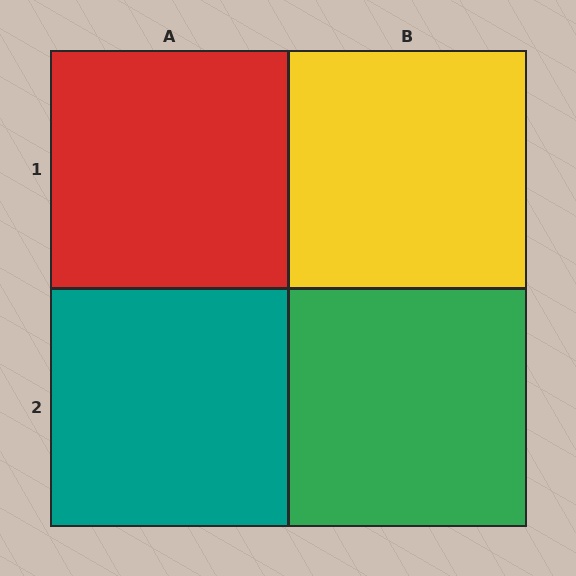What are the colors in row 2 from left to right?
Teal, green.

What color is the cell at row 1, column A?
Red.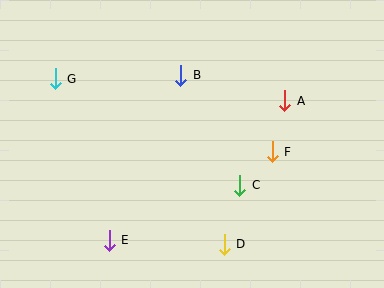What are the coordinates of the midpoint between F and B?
The midpoint between F and B is at (227, 113).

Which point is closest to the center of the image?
Point C at (240, 185) is closest to the center.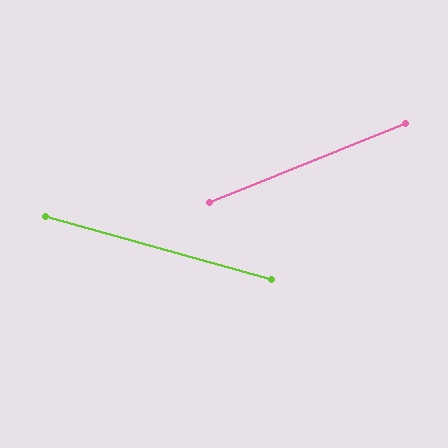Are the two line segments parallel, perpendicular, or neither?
Neither parallel nor perpendicular — they differ by about 38°.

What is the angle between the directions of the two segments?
Approximately 38 degrees.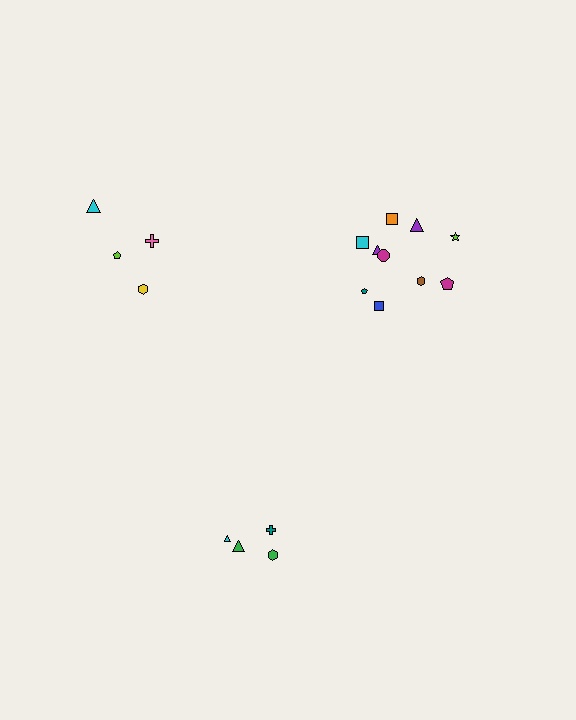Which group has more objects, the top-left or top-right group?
The top-right group.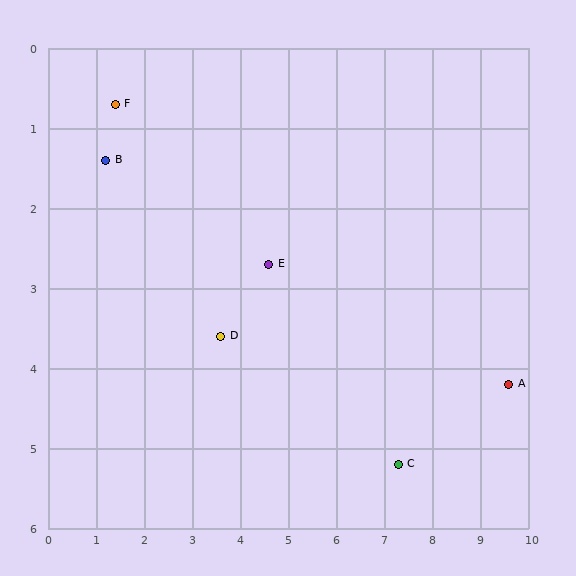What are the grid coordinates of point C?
Point C is at approximately (7.3, 5.2).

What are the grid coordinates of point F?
Point F is at approximately (1.4, 0.7).